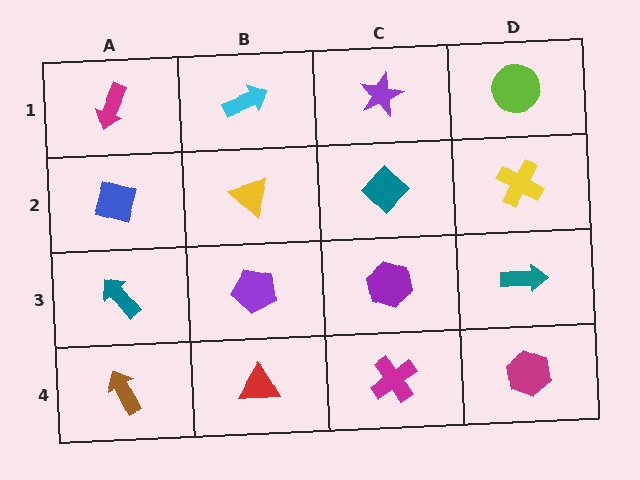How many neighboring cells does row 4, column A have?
2.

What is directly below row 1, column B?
A yellow triangle.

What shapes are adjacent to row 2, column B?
A cyan arrow (row 1, column B), a purple pentagon (row 3, column B), a blue diamond (row 2, column A), a teal diamond (row 2, column C).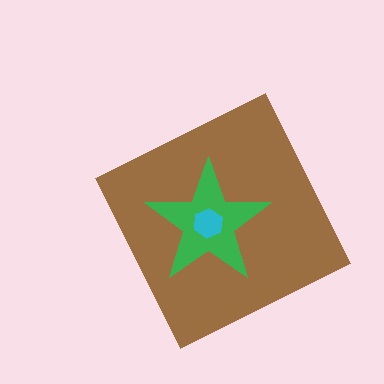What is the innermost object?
The cyan hexagon.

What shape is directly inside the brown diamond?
The green star.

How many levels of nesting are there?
3.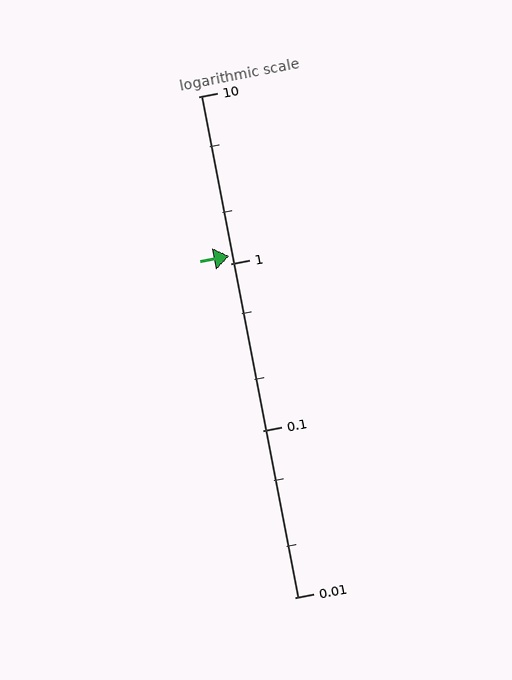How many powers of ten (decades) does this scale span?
The scale spans 3 decades, from 0.01 to 10.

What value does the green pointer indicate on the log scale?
The pointer indicates approximately 1.1.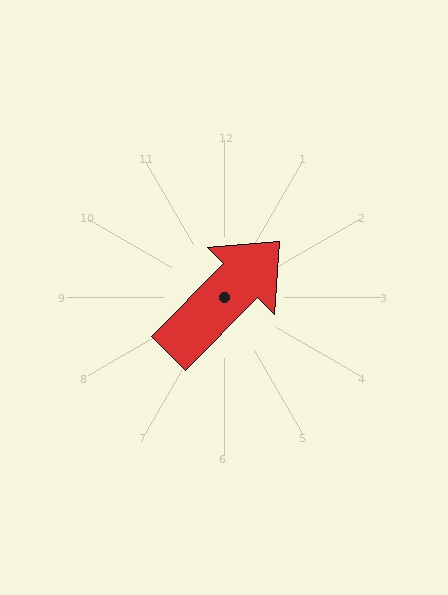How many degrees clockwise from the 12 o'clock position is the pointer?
Approximately 45 degrees.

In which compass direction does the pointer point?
Northeast.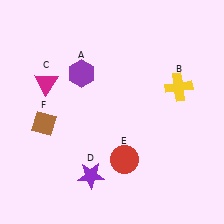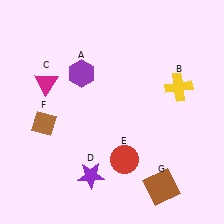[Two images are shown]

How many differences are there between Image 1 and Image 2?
There is 1 difference between the two images.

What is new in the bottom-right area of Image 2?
A brown square (G) was added in the bottom-right area of Image 2.